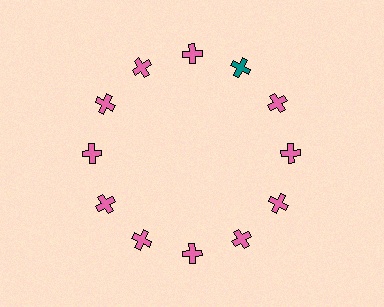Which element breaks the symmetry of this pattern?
The teal cross at roughly the 1 o'clock position breaks the symmetry. All other shapes are pink crosses.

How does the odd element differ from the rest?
It has a different color: teal instead of pink.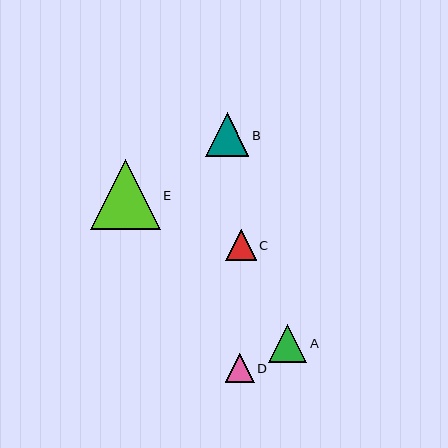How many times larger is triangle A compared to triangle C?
Triangle A is approximately 1.2 times the size of triangle C.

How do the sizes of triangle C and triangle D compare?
Triangle C and triangle D are approximately the same size.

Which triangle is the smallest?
Triangle D is the smallest with a size of approximately 29 pixels.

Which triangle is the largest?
Triangle E is the largest with a size of approximately 70 pixels.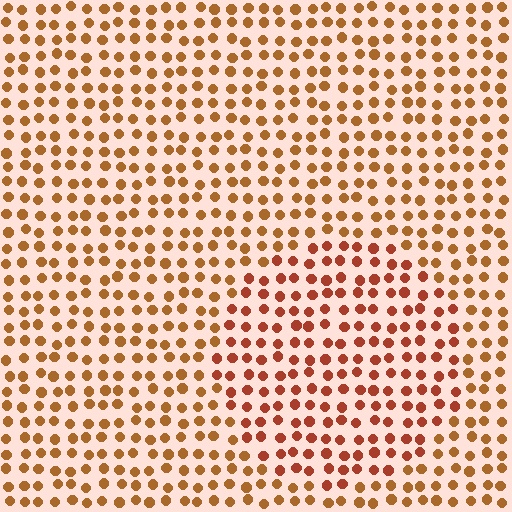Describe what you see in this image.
The image is filled with small brown elements in a uniform arrangement. A circle-shaped region is visible where the elements are tinted to a slightly different hue, forming a subtle color boundary.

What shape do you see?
I see a circle.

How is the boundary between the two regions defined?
The boundary is defined purely by a slight shift in hue (about 21 degrees). Spacing, size, and orientation are identical on both sides.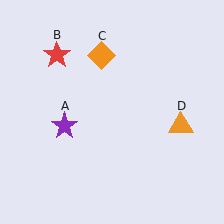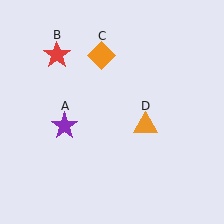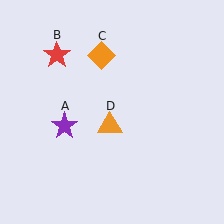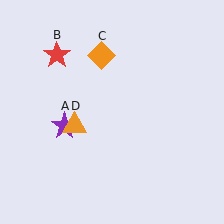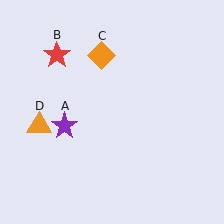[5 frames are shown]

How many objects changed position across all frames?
1 object changed position: orange triangle (object D).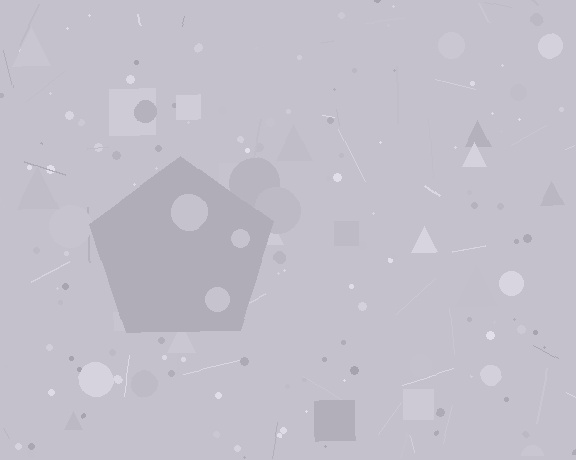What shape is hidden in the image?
A pentagon is hidden in the image.